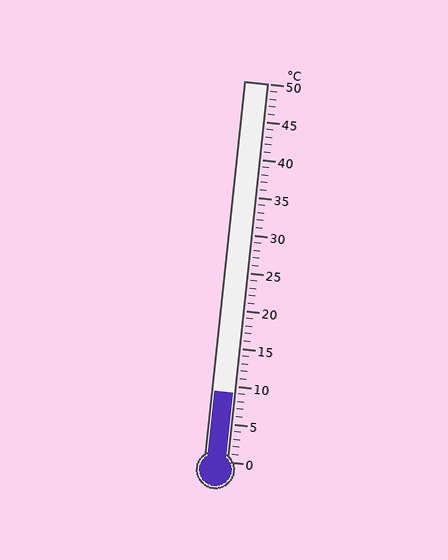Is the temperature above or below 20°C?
The temperature is below 20°C.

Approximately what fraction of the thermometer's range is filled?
The thermometer is filled to approximately 20% of its range.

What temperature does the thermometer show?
The thermometer shows approximately 9°C.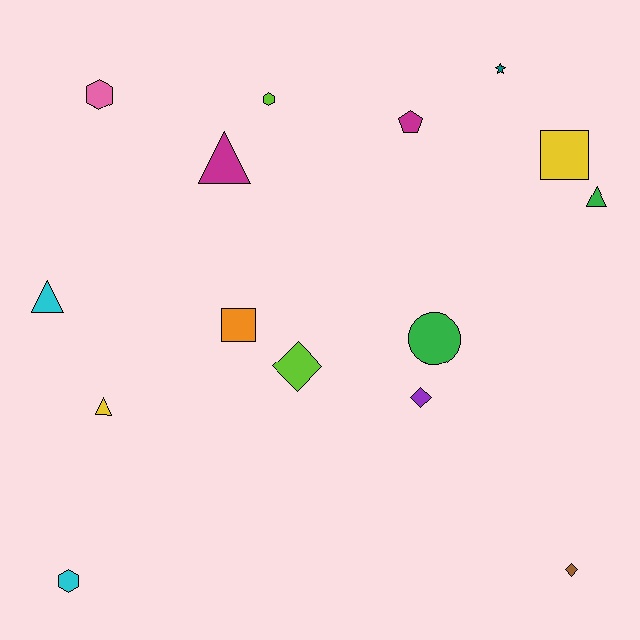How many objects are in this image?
There are 15 objects.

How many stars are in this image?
There is 1 star.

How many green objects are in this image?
There are 2 green objects.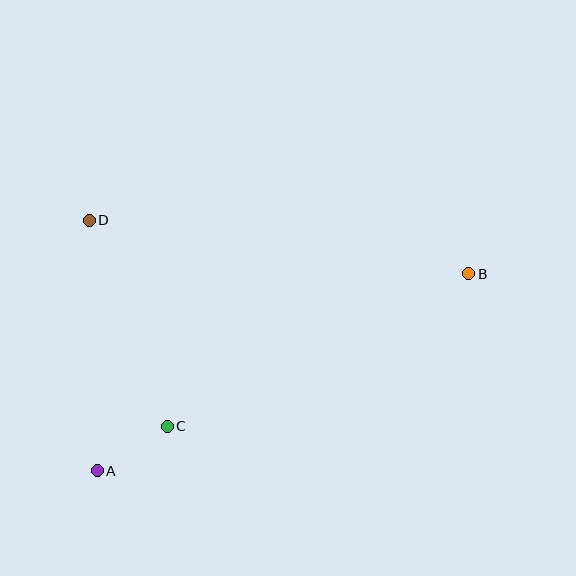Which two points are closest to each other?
Points A and C are closest to each other.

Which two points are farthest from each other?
Points A and B are farthest from each other.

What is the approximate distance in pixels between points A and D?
The distance between A and D is approximately 251 pixels.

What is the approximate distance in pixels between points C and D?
The distance between C and D is approximately 221 pixels.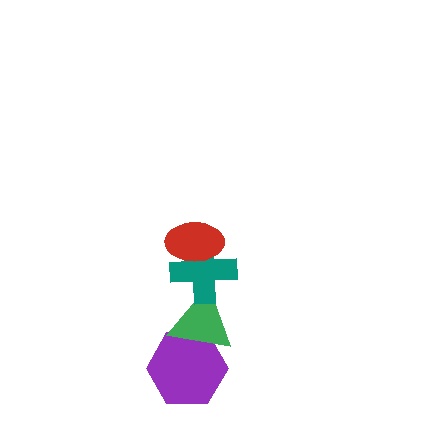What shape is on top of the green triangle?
The teal cross is on top of the green triangle.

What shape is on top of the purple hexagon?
The green triangle is on top of the purple hexagon.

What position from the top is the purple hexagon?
The purple hexagon is 4th from the top.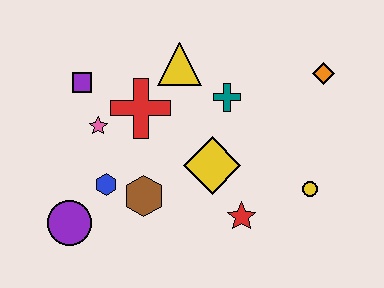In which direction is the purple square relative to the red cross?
The purple square is to the left of the red cross.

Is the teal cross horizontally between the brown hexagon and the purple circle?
No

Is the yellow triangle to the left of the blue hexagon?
No